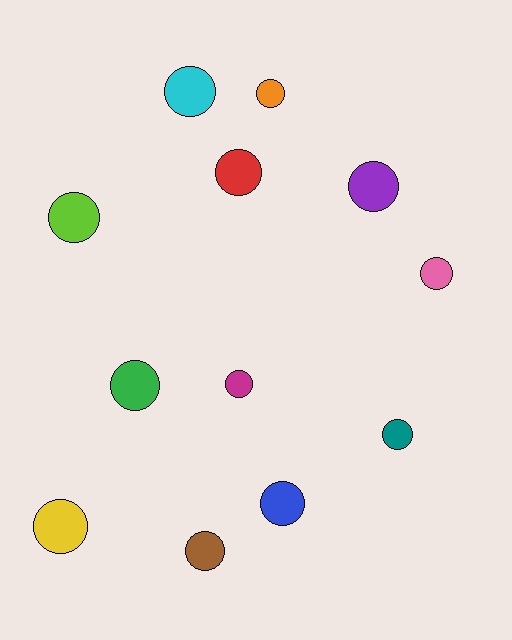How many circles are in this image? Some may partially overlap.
There are 12 circles.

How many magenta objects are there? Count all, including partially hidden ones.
There is 1 magenta object.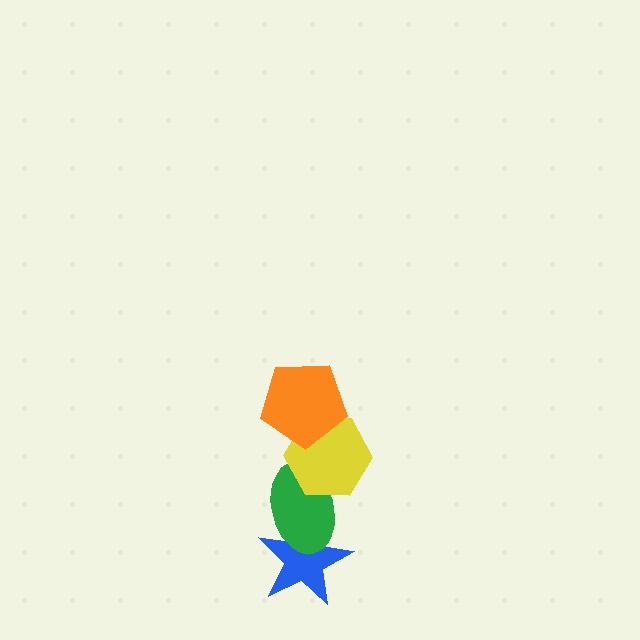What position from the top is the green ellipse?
The green ellipse is 3rd from the top.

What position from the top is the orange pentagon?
The orange pentagon is 1st from the top.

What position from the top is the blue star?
The blue star is 4th from the top.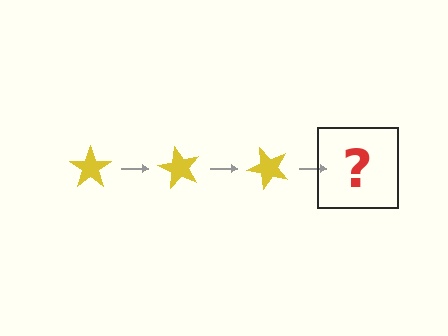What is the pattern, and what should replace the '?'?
The pattern is that the star rotates 60 degrees each step. The '?' should be a yellow star rotated 180 degrees.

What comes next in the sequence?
The next element should be a yellow star rotated 180 degrees.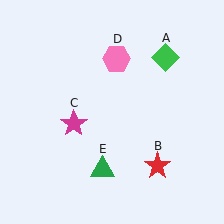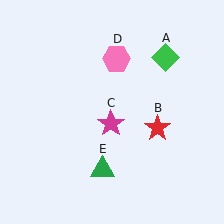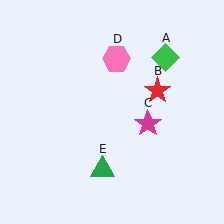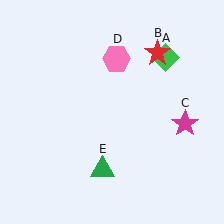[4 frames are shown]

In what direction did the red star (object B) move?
The red star (object B) moved up.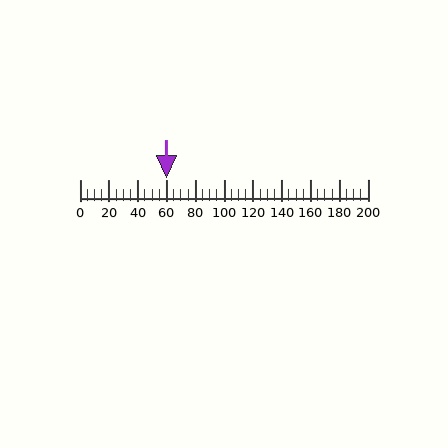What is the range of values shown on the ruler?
The ruler shows values from 0 to 200.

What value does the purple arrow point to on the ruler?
The purple arrow points to approximately 60.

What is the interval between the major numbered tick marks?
The major tick marks are spaced 20 units apart.